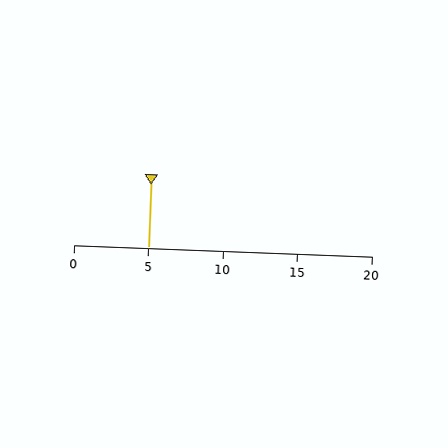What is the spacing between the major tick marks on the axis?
The major ticks are spaced 5 apart.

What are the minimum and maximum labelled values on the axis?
The axis runs from 0 to 20.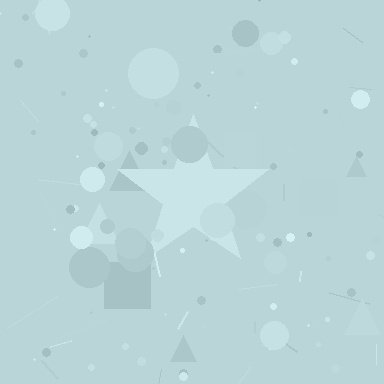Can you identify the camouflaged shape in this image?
The camouflaged shape is a star.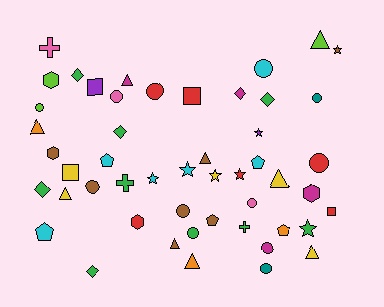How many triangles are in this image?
There are 9 triangles.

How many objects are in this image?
There are 50 objects.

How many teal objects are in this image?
There are 2 teal objects.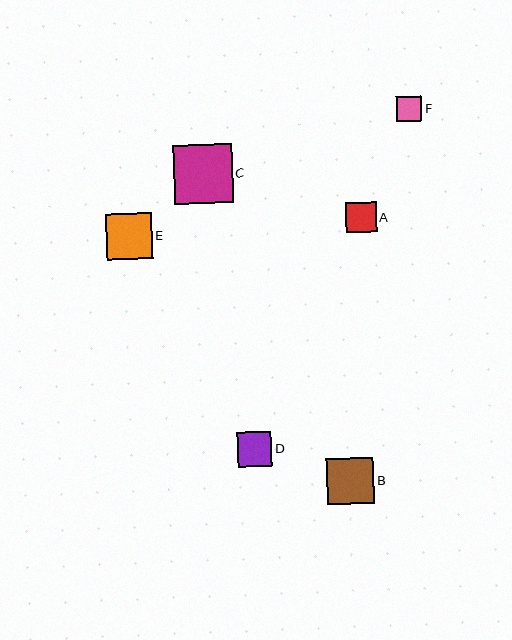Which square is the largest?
Square C is the largest with a size of approximately 58 pixels.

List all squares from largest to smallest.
From largest to smallest: C, B, E, D, A, F.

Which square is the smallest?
Square F is the smallest with a size of approximately 25 pixels.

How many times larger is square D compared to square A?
Square D is approximately 1.1 times the size of square A.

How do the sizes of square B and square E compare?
Square B and square E are approximately the same size.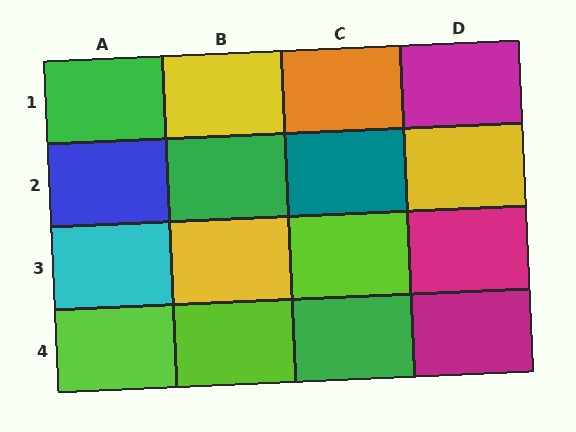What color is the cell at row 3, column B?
Yellow.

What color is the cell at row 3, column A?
Cyan.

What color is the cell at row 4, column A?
Lime.